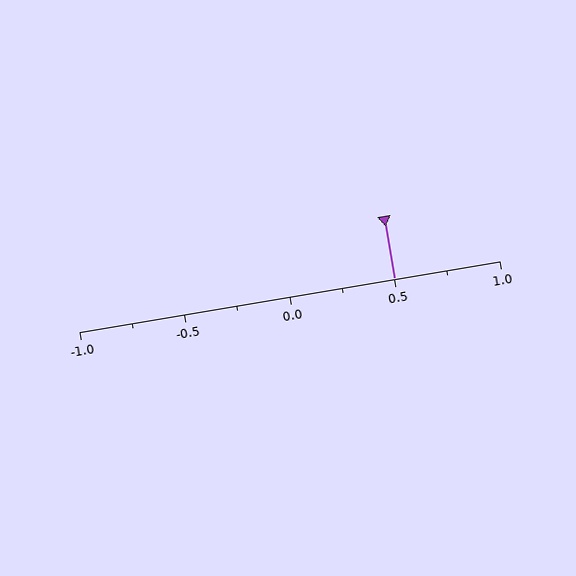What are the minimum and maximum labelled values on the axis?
The axis runs from -1.0 to 1.0.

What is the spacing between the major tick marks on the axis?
The major ticks are spaced 0.5 apart.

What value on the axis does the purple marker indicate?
The marker indicates approximately 0.5.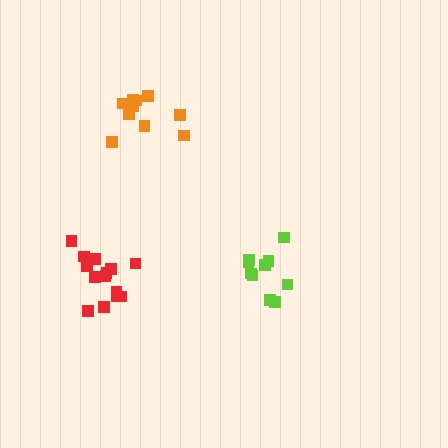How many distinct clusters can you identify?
There are 3 distinct clusters.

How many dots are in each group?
Group 1: 10 dots, Group 2: 10 dots, Group 3: 15 dots (35 total).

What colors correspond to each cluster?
The clusters are colored: lime, orange, red.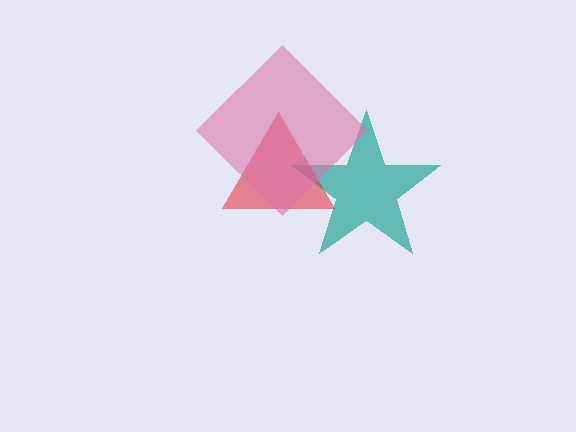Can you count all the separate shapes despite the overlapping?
Yes, there are 3 separate shapes.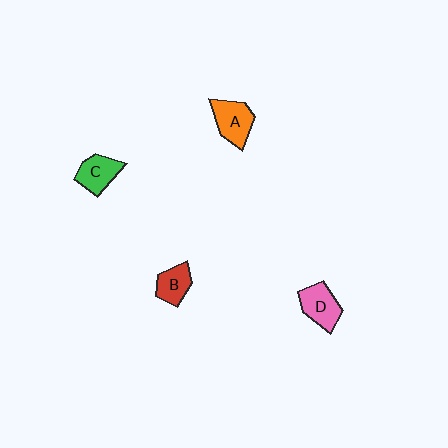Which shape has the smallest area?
Shape B (red).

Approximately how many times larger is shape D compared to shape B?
Approximately 1.3 times.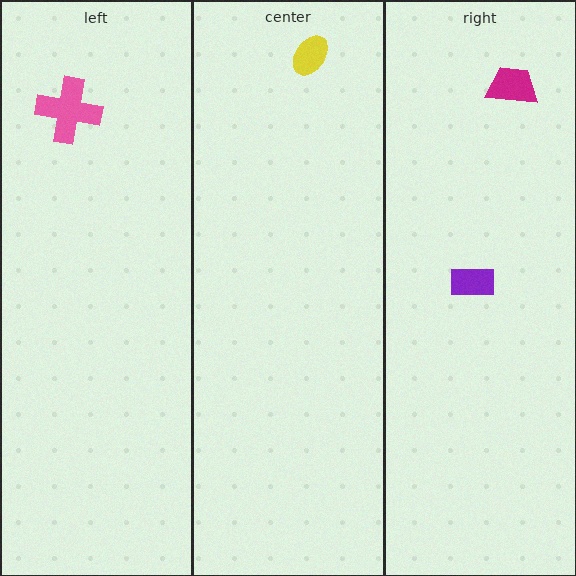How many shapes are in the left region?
1.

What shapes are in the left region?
The pink cross.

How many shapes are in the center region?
1.